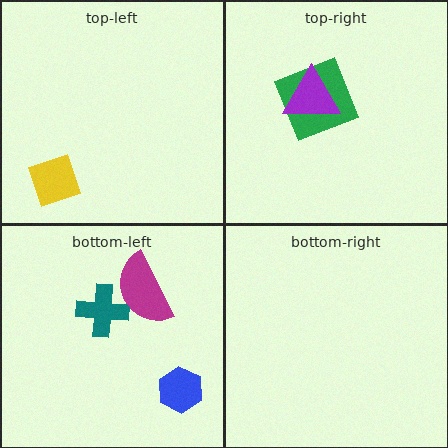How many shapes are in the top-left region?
1.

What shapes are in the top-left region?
The yellow diamond.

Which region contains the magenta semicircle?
The bottom-left region.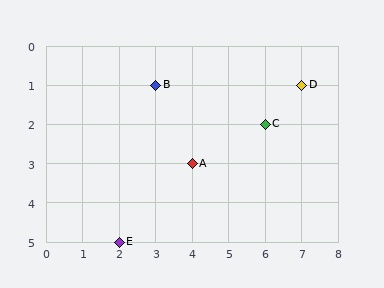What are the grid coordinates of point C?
Point C is at grid coordinates (6, 2).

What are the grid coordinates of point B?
Point B is at grid coordinates (3, 1).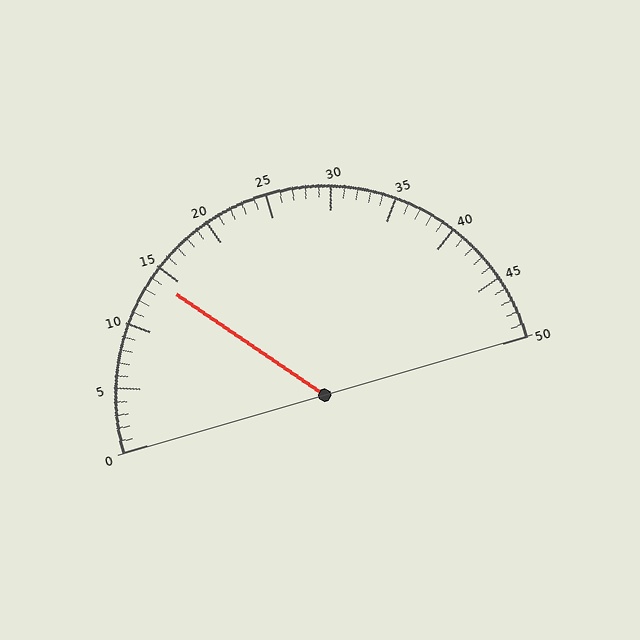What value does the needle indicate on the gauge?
The needle indicates approximately 14.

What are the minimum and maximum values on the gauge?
The gauge ranges from 0 to 50.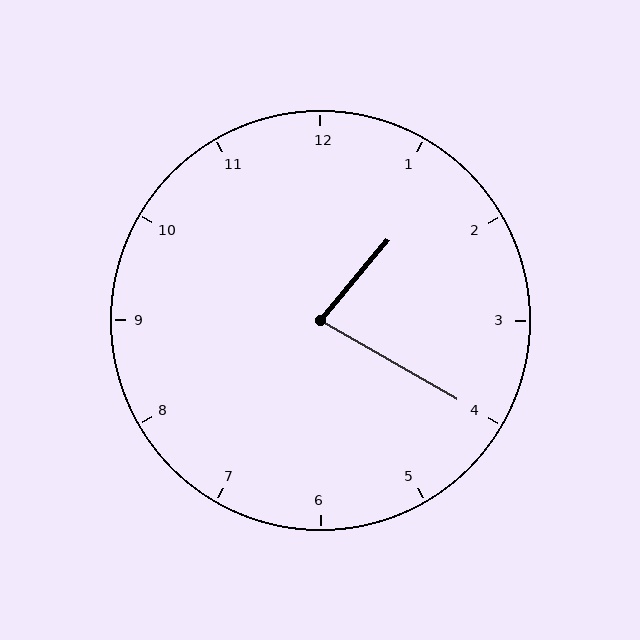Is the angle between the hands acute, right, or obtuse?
It is acute.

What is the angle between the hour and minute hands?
Approximately 80 degrees.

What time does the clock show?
1:20.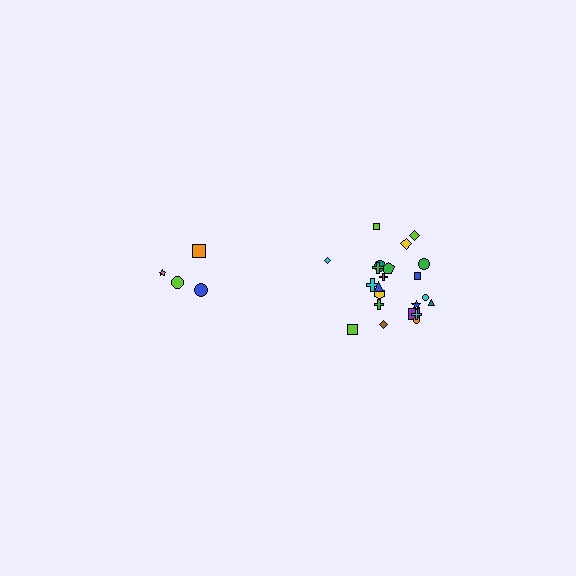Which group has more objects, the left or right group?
The right group.